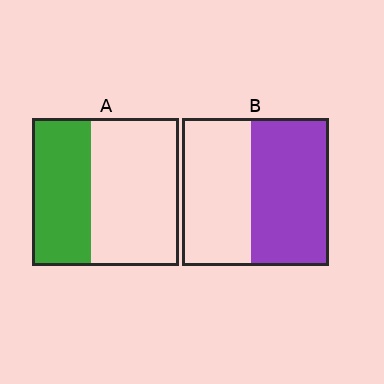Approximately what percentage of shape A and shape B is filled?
A is approximately 40% and B is approximately 55%.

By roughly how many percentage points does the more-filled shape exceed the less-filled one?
By roughly 15 percentage points (B over A).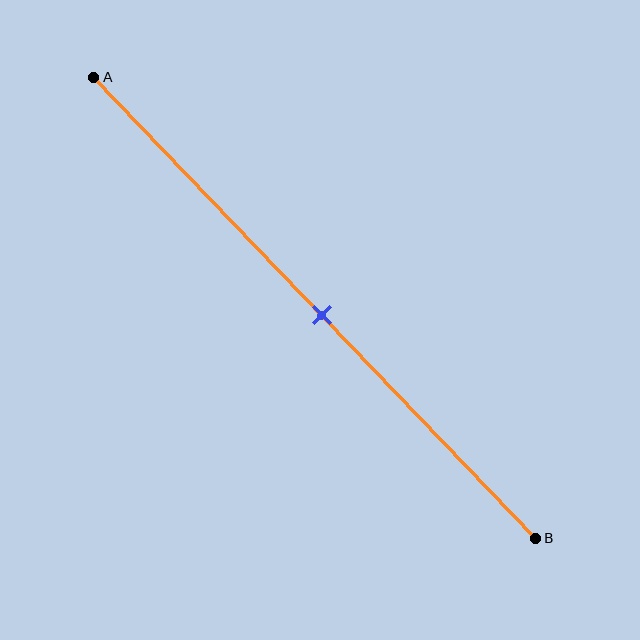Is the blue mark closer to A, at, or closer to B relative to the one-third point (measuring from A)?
The blue mark is closer to point B than the one-third point of segment AB.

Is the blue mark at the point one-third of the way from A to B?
No, the mark is at about 50% from A, not at the 33% one-third point.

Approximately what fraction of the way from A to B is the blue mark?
The blue mark is approximately 50% of the way from A to B.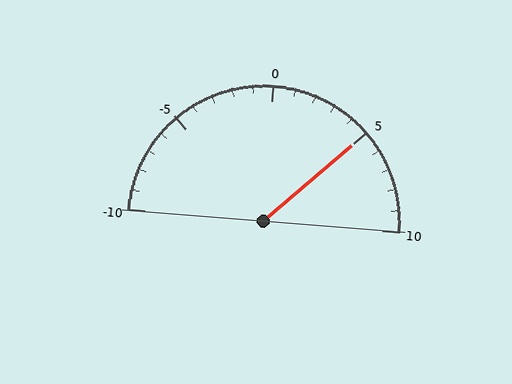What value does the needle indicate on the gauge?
The needle indicates approximately 5.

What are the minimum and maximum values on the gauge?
The gauge ranges from -10 to 10.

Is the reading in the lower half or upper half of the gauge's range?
The reading is in the upper half of the range (-10 to 10).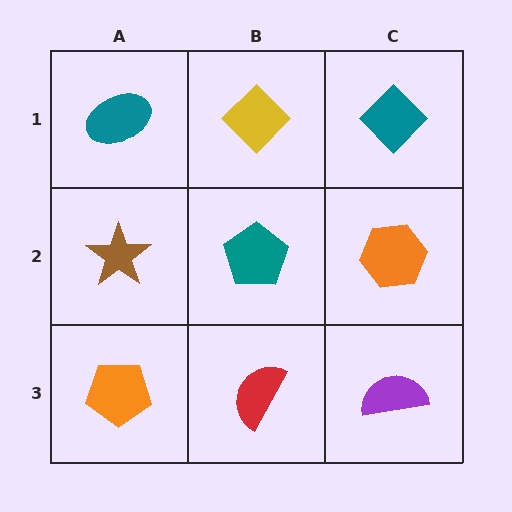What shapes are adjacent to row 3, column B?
A teal pentagon (row 2, column B), an orange pentagon (row 3, column A), a purple semicircle (row 3, column C).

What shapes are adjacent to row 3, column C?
An orange hexagon (row 2, column C), a red semicircle (row 3, column B).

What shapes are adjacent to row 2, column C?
A teal diamond (row 1, column C), a purple semicircle (row 3, column C), a teal pentagon (row 2, column B).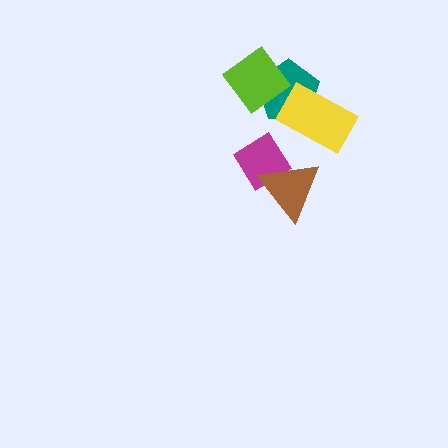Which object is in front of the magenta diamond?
The brown triangle is in front of the magenta diamond.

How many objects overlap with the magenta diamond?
1 object overlaps with the magenta diamond.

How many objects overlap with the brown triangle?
1 object overlaps with the brown triangle.